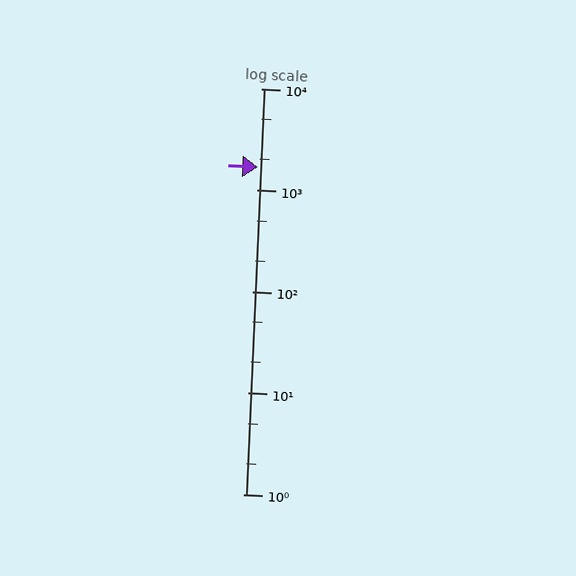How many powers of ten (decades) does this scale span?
The scale spans 4 decades, from 1 to 10000.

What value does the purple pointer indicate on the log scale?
The pointer indicates approximately 1700.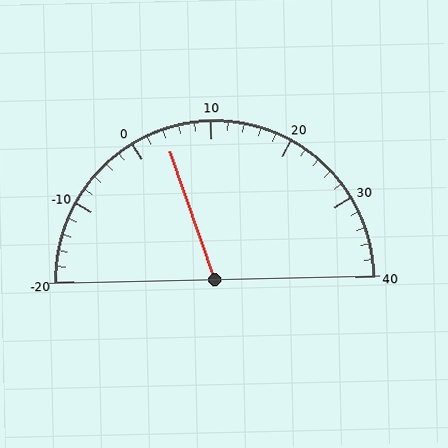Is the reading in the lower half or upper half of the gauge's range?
The reading is in the lower half of the range (-20 to 40).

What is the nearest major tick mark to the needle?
The nearest major tick mark is 0.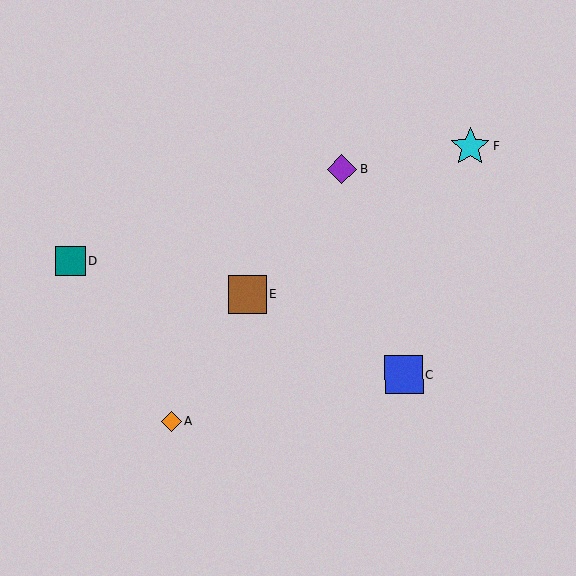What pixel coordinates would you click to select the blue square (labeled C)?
Click at (404, 375) to select the blue square C.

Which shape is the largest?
The cyan star (labeled F) is the largest.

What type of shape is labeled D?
Shape D is a teal square.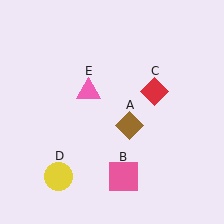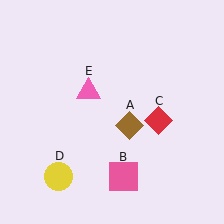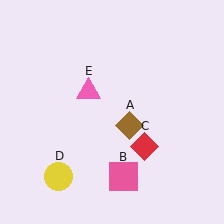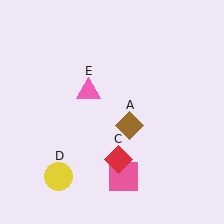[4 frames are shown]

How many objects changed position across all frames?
1 object changed position: red diamond (object C).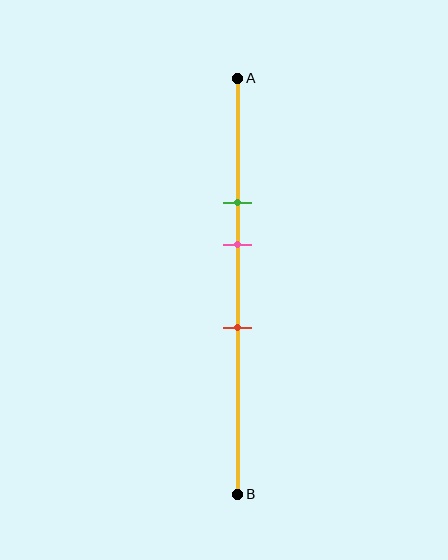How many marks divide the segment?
There are 3 marks dividing the segment.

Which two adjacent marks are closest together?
The green and pink marks are the closest adjacent pair.